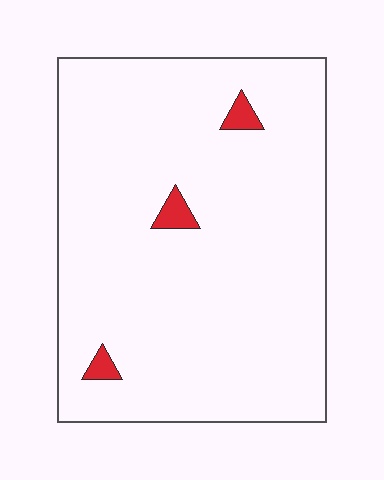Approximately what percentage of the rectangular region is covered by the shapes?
Approximately 5%.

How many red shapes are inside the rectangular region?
3.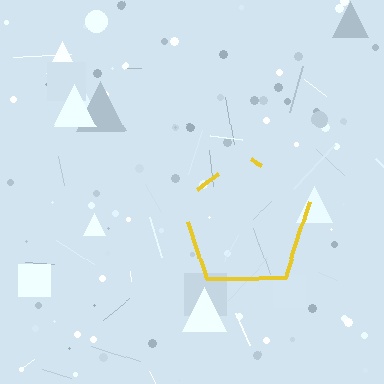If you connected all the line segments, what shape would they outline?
They would outline a pentagon.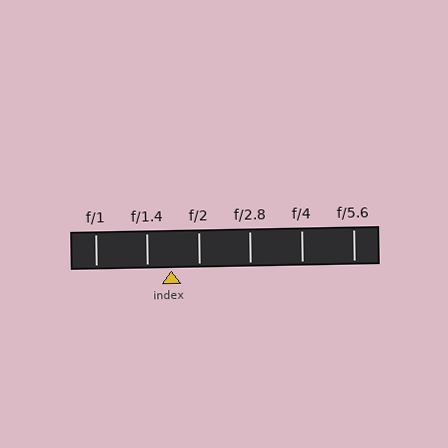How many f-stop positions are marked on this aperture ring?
There are 6 f-stop positions marked.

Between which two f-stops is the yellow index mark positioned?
The index mark is between f/1.4 and f/2.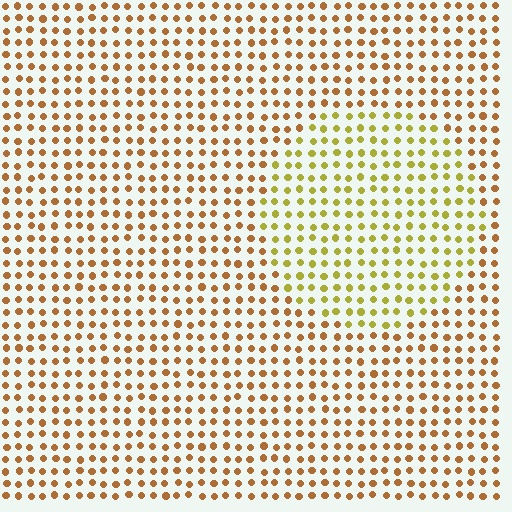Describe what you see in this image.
The image is filled with small brown elements in a uniform arrangement. A circle-shaped region is visible where the elements are tinted to a slightly different hue, forming a subtle color boundary.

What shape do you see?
I see a circle.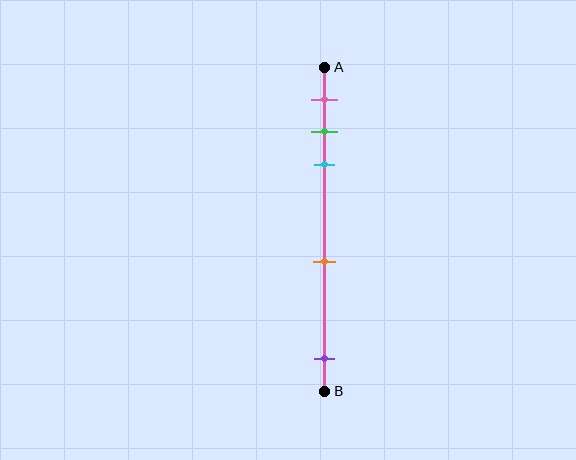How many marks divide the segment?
There are 5 marks dividing the segment.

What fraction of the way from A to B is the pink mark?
The pink mark is approximately 10% (0.1) of the way from A to B.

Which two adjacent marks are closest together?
The green and cyan marks are the closest adjacent pair.